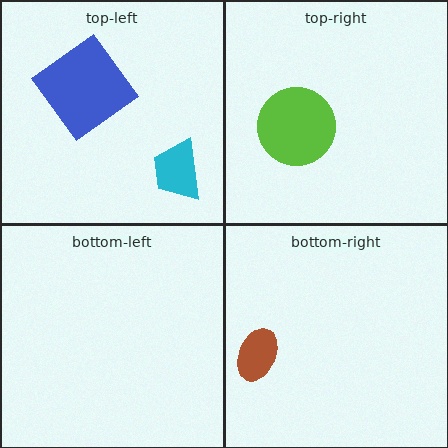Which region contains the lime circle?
The top-right region.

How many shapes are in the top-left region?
2.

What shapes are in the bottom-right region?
The brown ellipse.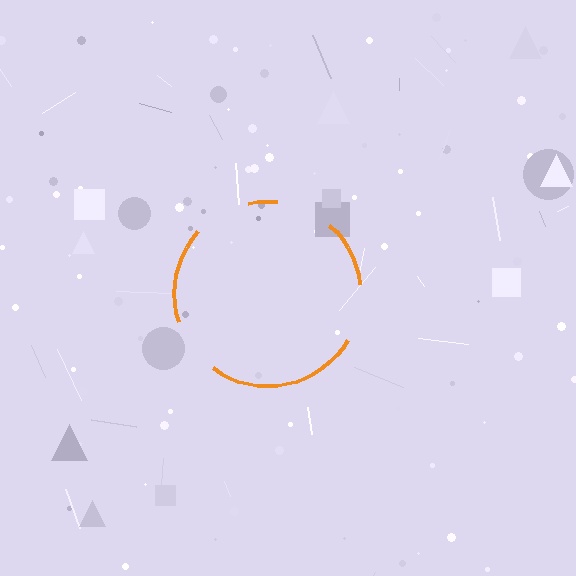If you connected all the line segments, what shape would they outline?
They would outline a circle.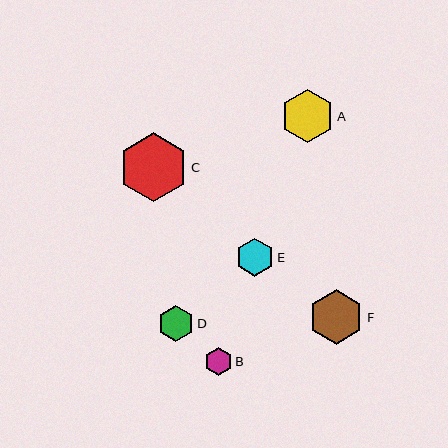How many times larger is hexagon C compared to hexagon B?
Hexagon C is approximately 2.4 times the size of hexagon B.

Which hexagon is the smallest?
Hexagon B is the smallest with a size of approximately 28 pixels.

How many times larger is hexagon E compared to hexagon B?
Hexagon E is approximately 1.3 times the size of hexagon B.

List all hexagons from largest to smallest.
From largest to smallest: C, F, A, E, D, B.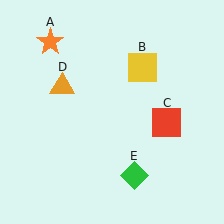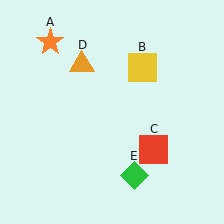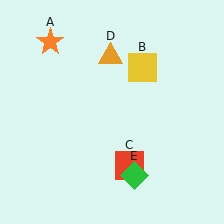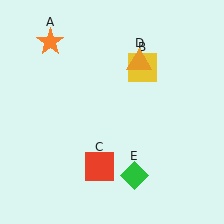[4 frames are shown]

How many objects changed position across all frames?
2 objects changed position: red square (object C), orange triangle (object D).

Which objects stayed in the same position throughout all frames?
Orange star (object A) and yellow square (object B) and green diamond (object E) remained stationary.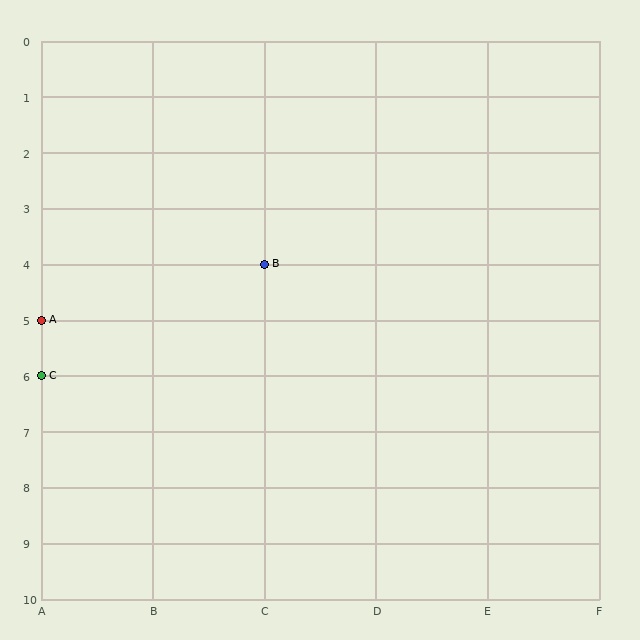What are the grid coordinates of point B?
Point B is at grid coordinates (C, 4).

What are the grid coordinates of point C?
Point C is at grid coordinates (A, 6).